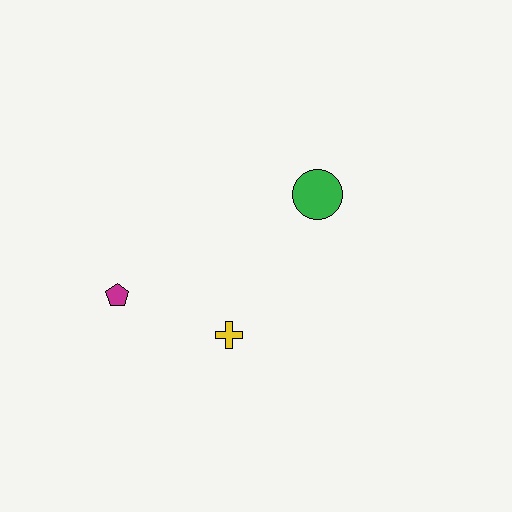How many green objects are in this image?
There is 1 green object.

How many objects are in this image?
There are 3 objects.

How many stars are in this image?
There are no stars.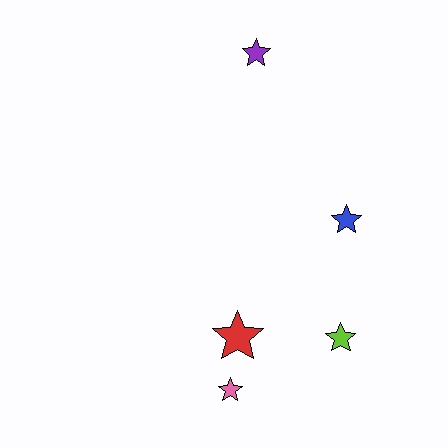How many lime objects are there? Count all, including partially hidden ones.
There is 1 lime object.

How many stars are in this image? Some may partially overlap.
There are 5 stars.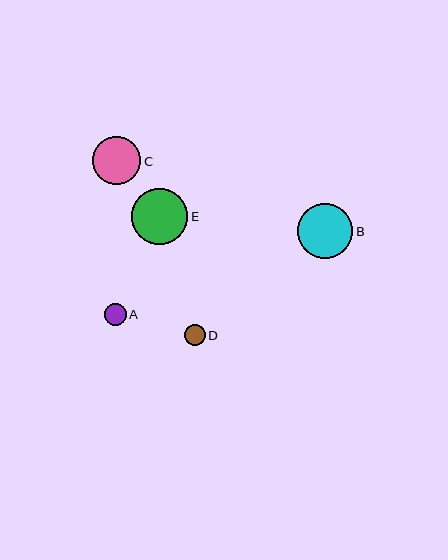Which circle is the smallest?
Circle D is the smallest with a size of approximately 21 pixels.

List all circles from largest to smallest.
From largest to smallest: E, B, C, A, D.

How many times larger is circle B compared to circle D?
Circle B is approximately 2.6 times the size of circle D.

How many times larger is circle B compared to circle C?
Circle B is approximately 1.2 times the size of circle C.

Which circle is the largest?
Circle E is the largest with a size of approximately 57 pixels.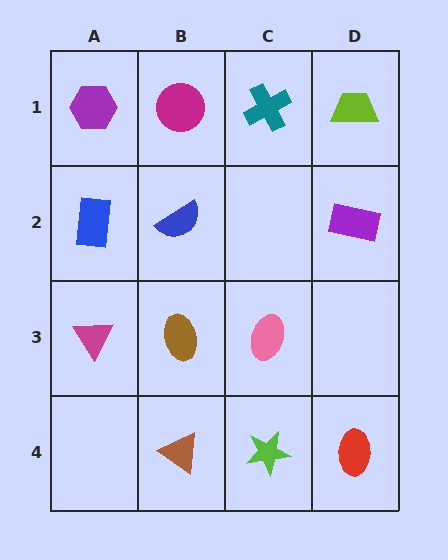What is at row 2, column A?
A blue rectangle.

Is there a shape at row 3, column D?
No, that cell is empty.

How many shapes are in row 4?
3 shapes.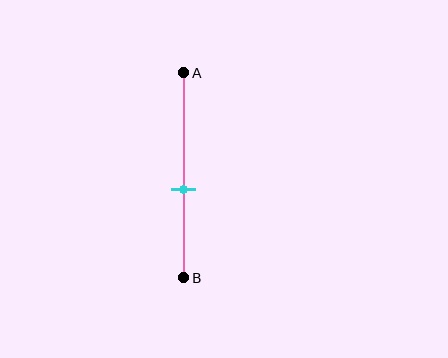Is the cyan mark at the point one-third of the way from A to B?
No, the mark is at about 55% from A, not at the 33% one-third point.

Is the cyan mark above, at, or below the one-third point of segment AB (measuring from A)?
The cyan mark is below the one-third point of segment AB.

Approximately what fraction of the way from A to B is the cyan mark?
The cyan mark is approximately 55% of the way from A to B.